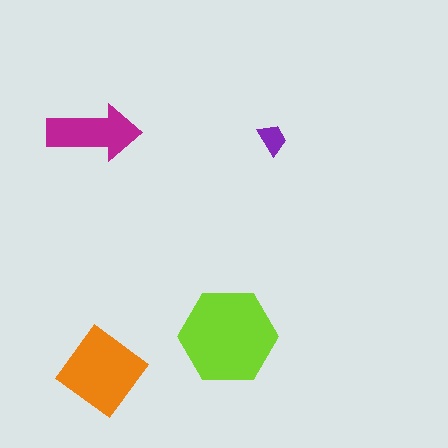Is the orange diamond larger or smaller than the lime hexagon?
Smaller.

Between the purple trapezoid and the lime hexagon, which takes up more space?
The lime hexagon.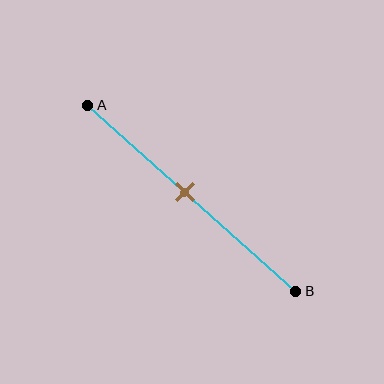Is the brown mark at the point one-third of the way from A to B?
No, the mark is at about 45% from A, not at the 33% one-third point.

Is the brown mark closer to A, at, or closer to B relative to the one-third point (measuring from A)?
The brown mark is closer to point B than the one-third point of segment AB.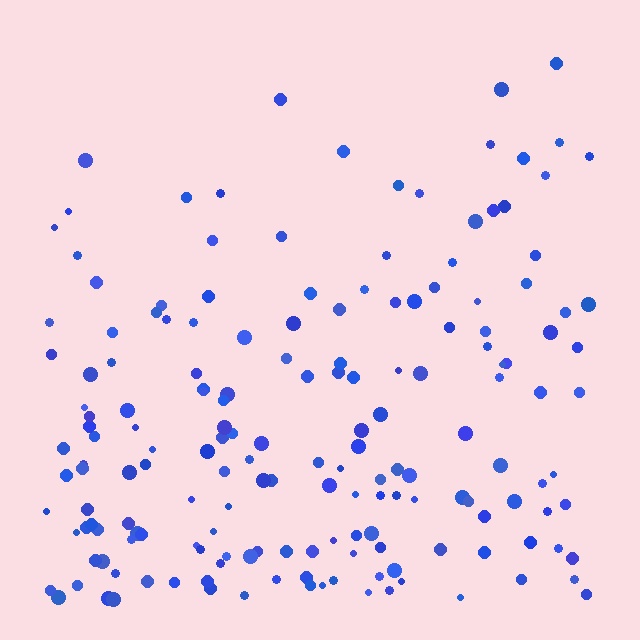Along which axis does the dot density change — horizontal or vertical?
Vertical.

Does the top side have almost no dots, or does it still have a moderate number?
Still a moderate number, just noticeably fewer than the bottom.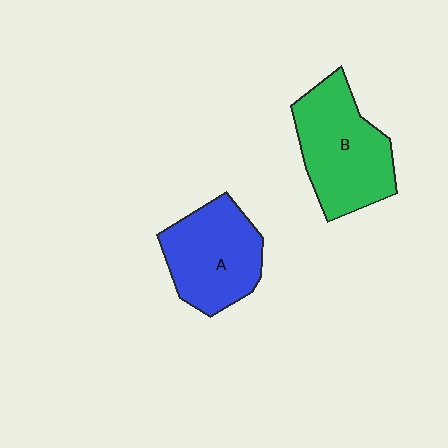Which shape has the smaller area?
Shape A (blue).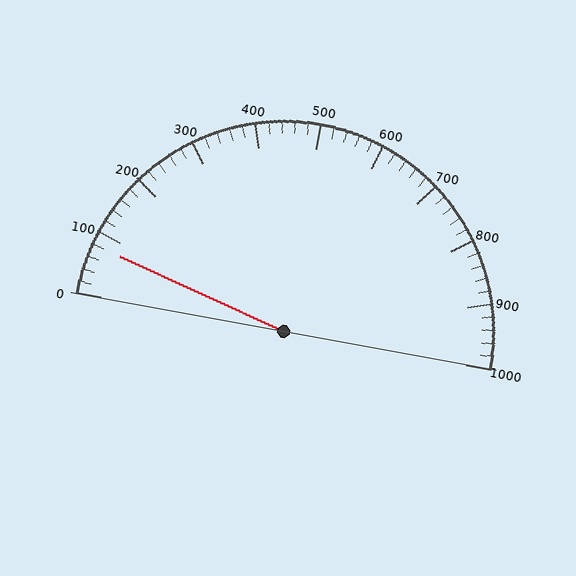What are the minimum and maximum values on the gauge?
The gauge ranges from 0 to 1000.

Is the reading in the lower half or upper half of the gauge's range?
The reading is in the lower half of the range (0 to 1000).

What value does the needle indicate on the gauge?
The needle indicates approximately 80.